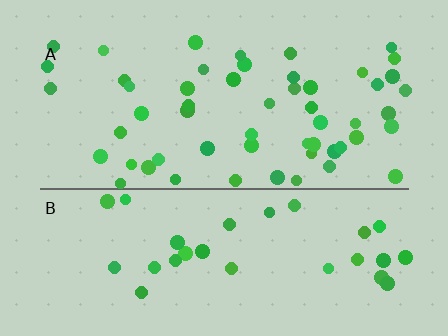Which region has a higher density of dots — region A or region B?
A (the top).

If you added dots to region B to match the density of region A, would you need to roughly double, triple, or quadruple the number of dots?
Approximately double.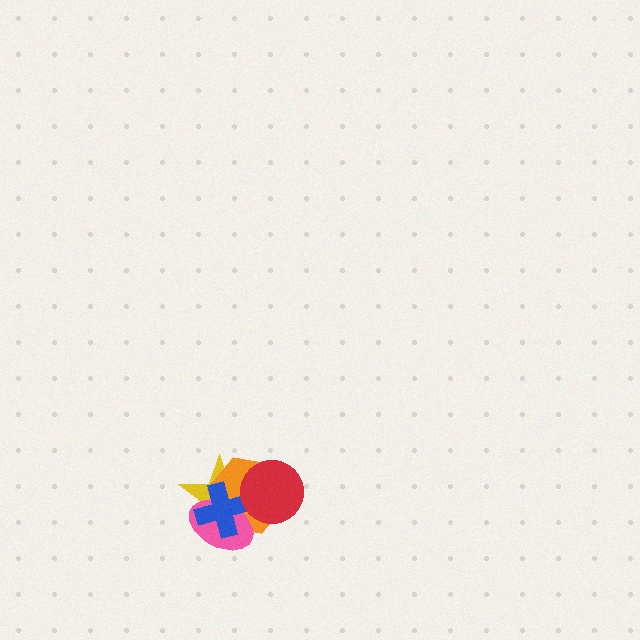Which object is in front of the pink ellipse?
The blue cross is in front of the pink ellipse.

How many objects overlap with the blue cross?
4 objects overlap with the blue cross.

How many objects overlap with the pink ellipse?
3 objects overlap with the pink ellipse.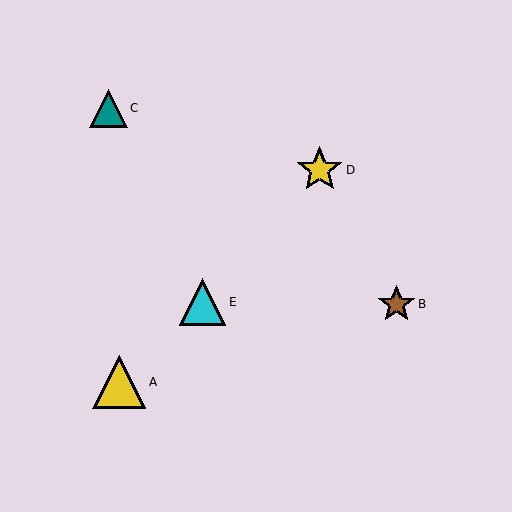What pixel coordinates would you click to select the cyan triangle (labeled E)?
Click at (203, 302) to select the cyan triangle E.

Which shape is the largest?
The yellow triangle (labeled A) is the largest.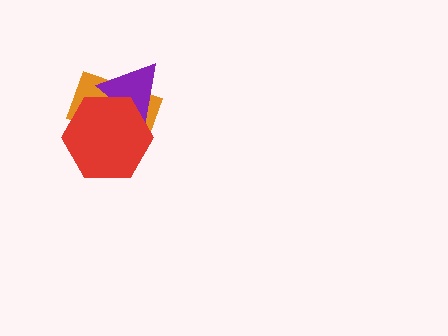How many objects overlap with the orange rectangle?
2 objects overlap with the orange rectangle.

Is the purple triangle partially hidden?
Yes, it is partially covered by another shape.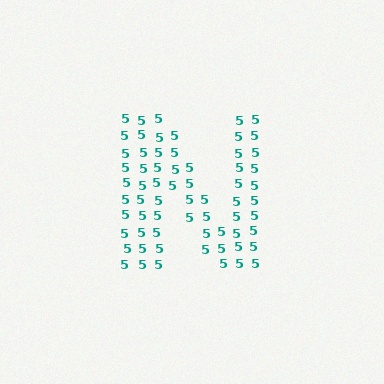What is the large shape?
The large shape is the letter N.